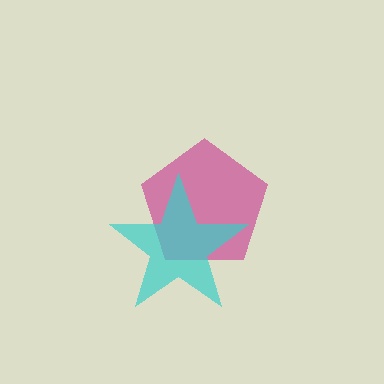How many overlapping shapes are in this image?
There are 2 overlapping shapes in the image.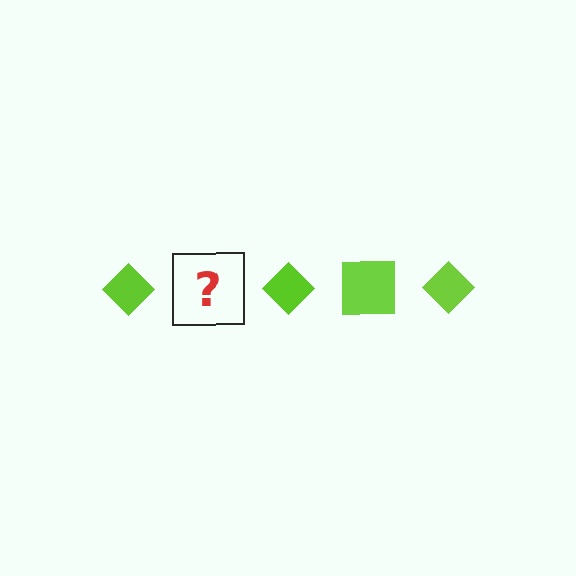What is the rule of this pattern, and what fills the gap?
The rule is that the pattern cycles through diamond, square shapes in lime. The gap should be filled with a lime square.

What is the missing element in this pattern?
The missing element is a lime square.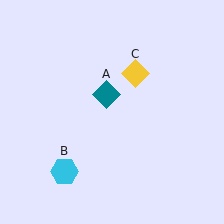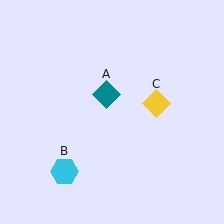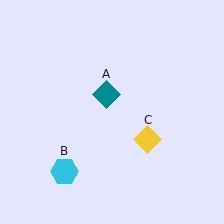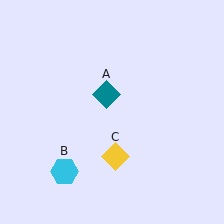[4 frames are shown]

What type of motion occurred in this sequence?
The yellow diamond (object C) rotated clockwise around the center of the scene.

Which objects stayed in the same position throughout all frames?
Teal diamond (object A) and cyan hexagon (object B) remained stationary.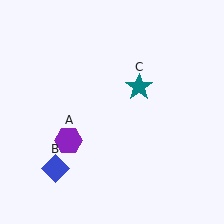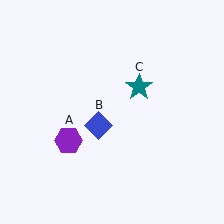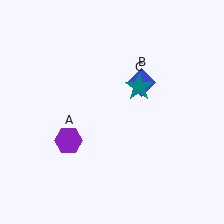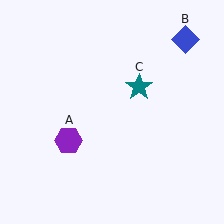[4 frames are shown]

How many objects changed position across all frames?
1 object changed position: blue diamond (object B).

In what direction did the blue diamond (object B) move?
The blue diamond (object B) moved up and to the right.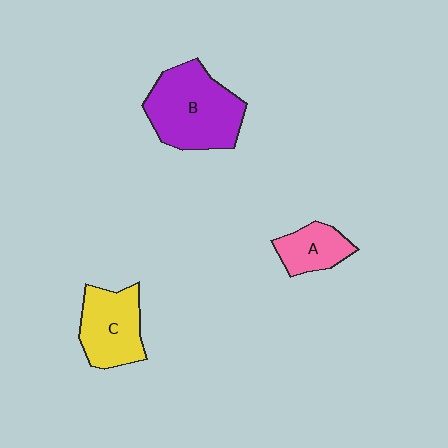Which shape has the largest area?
Shape B (purple).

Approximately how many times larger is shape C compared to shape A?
Approximately 1.6 times.